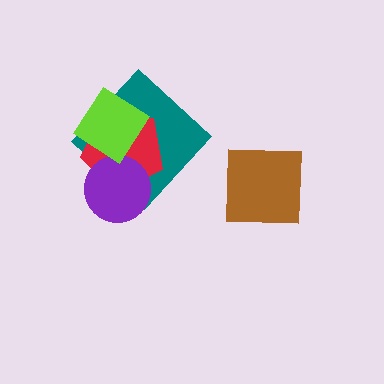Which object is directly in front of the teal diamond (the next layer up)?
The red pentagon is directly in front of the teal diamond.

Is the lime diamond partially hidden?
No, no other shape covers it.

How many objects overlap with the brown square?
0 objects overlap with the brown square.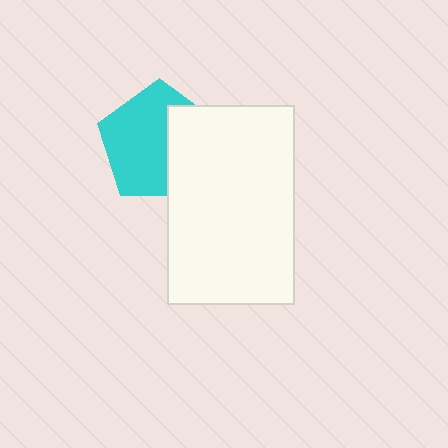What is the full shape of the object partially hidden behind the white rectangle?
The partially hidden object is a cyan pentagon.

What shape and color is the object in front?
The object in front is a white rectangle.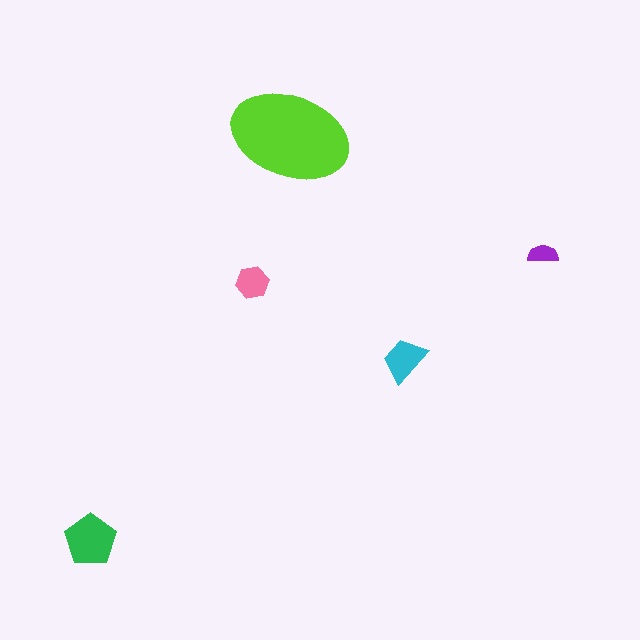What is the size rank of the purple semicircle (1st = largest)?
5th.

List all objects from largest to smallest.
The lime ellipse, the green pentagon, the cyan trapezoid, the pink hexagon, the purple semicircle.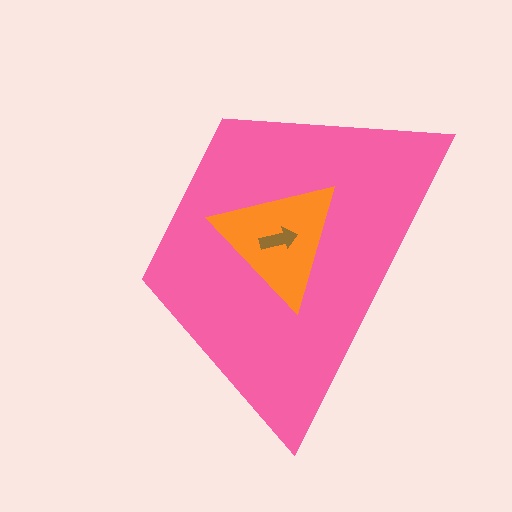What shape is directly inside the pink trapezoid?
The orange triangle.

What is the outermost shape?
The pink trapezoid.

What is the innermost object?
The brown arrow.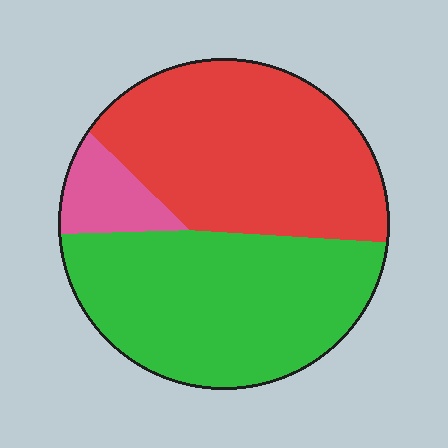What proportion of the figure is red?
Red covers about 45% of the figure.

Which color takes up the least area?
Pink, at roughly 10%.